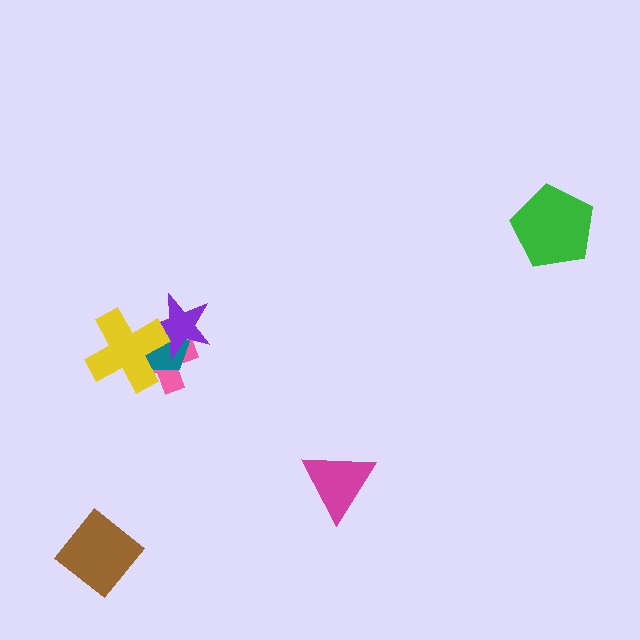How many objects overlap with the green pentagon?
0 objects overlap with the green pentagon.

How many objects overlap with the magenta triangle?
0 objects overlap with the magenta triangle.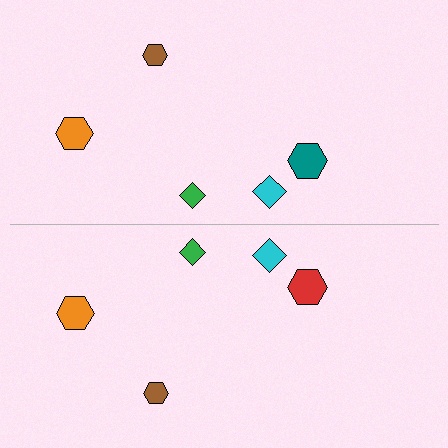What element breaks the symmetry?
The red hexagon on the bottom side breaks the symmetry — its mirror counterpart is teal.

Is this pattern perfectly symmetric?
No, the pattern is not perfectly symmetric. The red hexagon on the bottom side breaks the symmetry — its mirror counterpart is teal.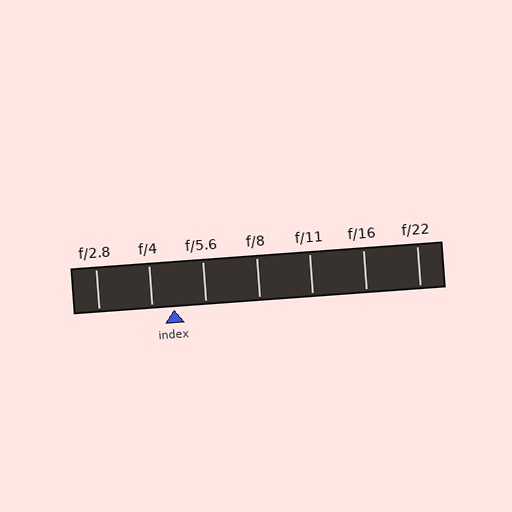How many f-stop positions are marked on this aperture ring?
There are 7 f-stop positions marked.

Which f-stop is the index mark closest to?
The index mark is closest to f/4.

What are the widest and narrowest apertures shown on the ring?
The widest aperture shown is f/2.8 and the narrowest is f/22.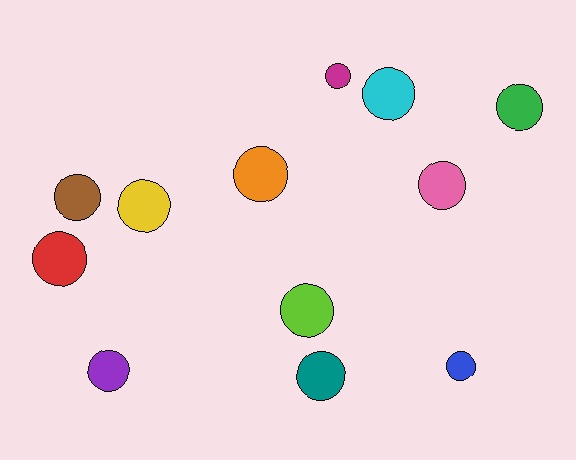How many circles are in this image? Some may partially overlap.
There are 12 circles.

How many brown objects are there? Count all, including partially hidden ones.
There is 1 brown object.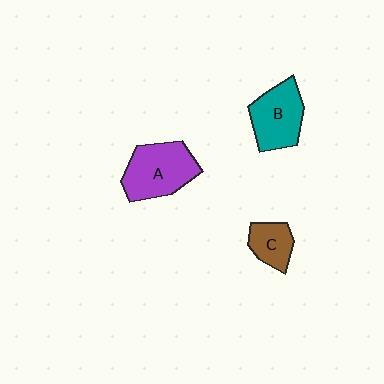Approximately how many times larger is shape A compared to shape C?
Approximately 2.0 times.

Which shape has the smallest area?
Shape C (brown).